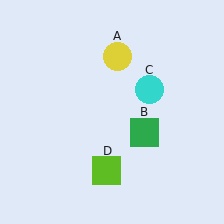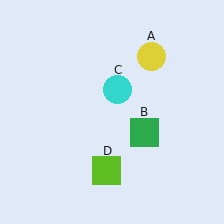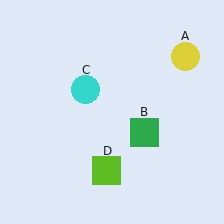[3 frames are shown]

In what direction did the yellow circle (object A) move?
The yellow circle (object A) moved right.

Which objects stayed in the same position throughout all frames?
Green square (object B) and lime square (object D) remained stationary.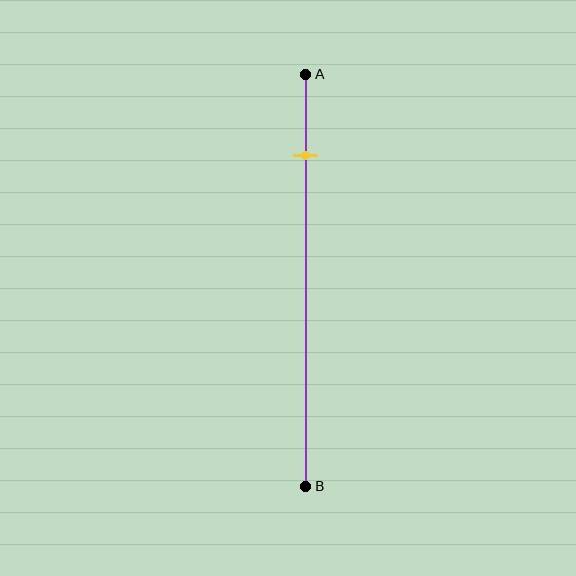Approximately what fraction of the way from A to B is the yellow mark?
The yellow mark is approximately 20% of the way from A to B.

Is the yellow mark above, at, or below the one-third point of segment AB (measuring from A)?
The yellow mark is above the one-third point of segment AB.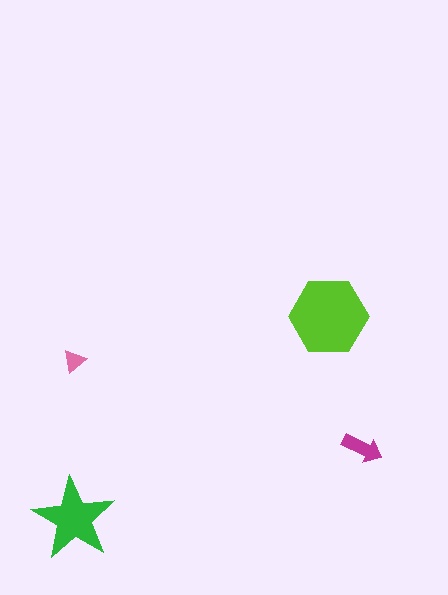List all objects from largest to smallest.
The lime hexagon, the green star, the magenta arrow, the pink triangle.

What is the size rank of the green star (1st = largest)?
2nd.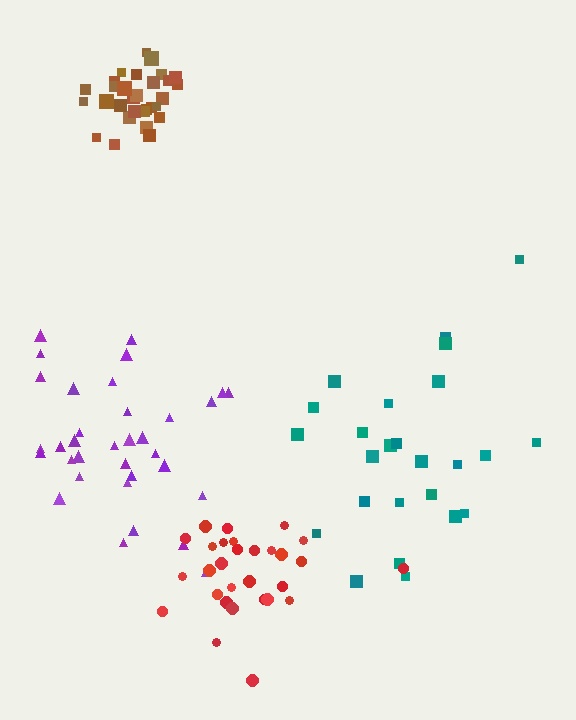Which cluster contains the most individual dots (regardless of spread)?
Purple (34).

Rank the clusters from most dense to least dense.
brown, red, purple, teal.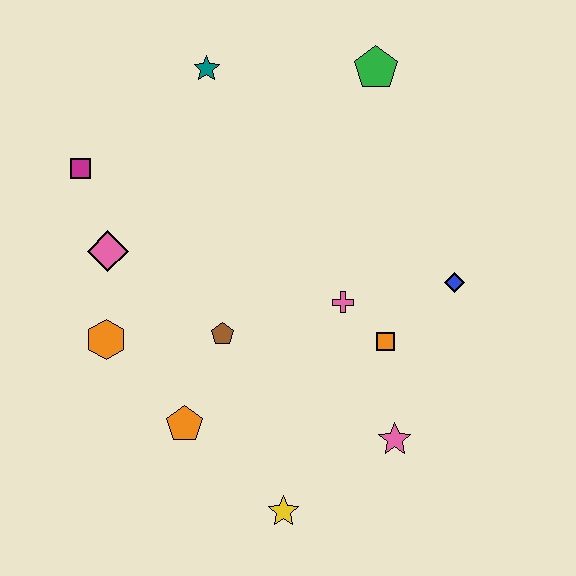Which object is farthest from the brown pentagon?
The green pentagon is farthest from the brown pentagon.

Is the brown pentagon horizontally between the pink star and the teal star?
Yes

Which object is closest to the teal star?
The magenta square is closest to the teal star.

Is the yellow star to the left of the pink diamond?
No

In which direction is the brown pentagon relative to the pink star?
The brown pentagon is to the left of the pink star.